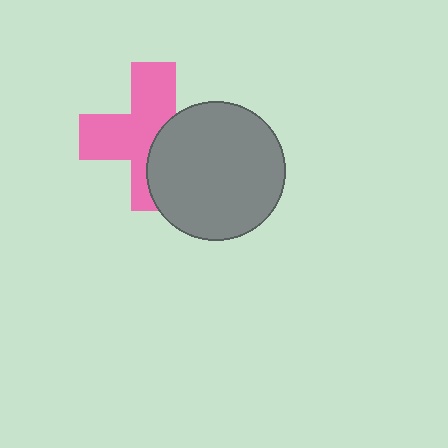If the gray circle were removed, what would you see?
You would see the complete pink cross.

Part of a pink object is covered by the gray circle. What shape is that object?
It is a cross.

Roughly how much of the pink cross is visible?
About half of it is visible (roughly 60%).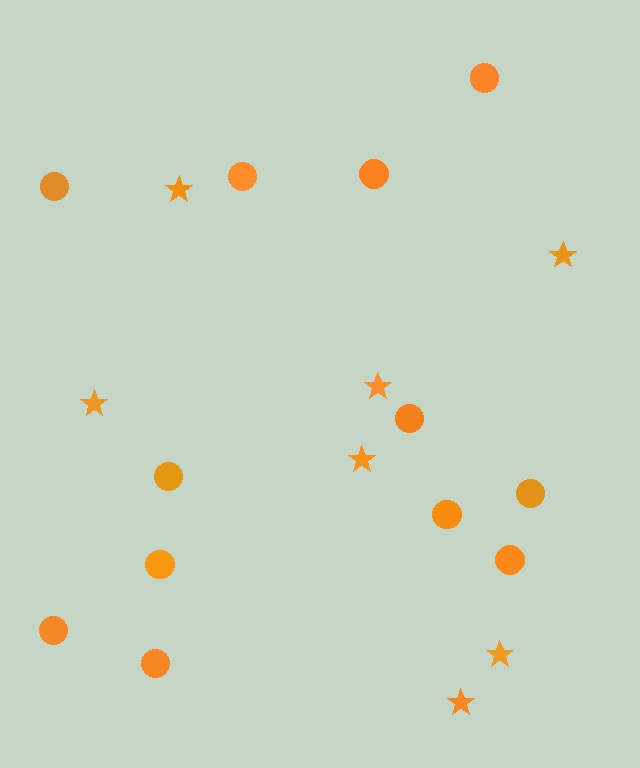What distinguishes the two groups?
There are 2 groups: one group of stars (7) and one group of circles (12).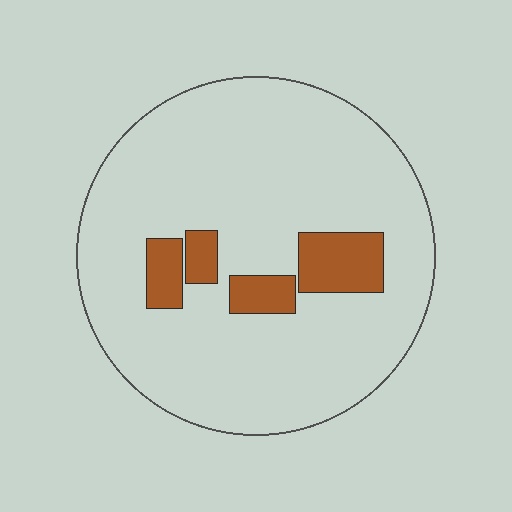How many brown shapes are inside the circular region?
4.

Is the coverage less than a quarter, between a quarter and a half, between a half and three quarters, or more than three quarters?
Less than a quarter.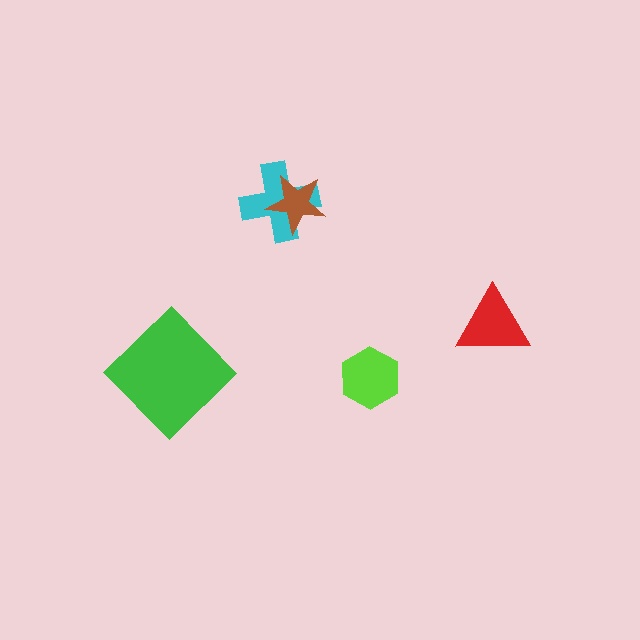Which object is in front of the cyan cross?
The brown star is in front of the cyan cross.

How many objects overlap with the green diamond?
0 objects overlap with the green diamond.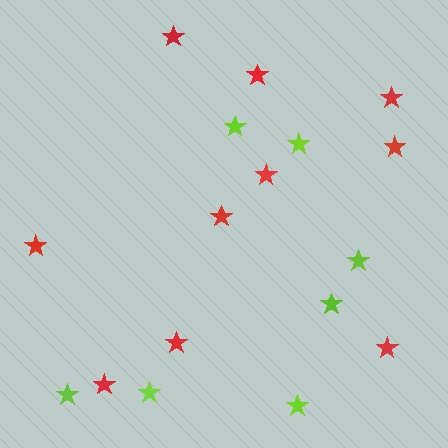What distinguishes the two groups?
There are 2 groups: one group of red stars (10) and one group of lime stars (7).